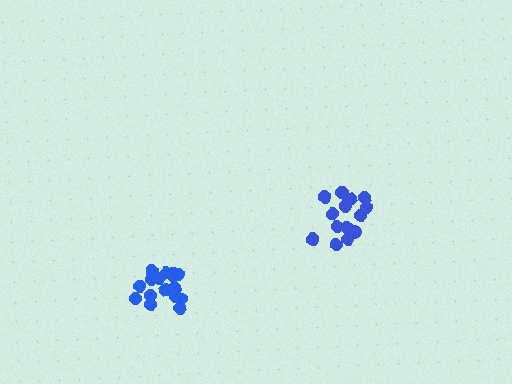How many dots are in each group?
Group 1: 14 dots, Group 2: 18 dots (32 total).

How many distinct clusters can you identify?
There are 2 distinct clusters.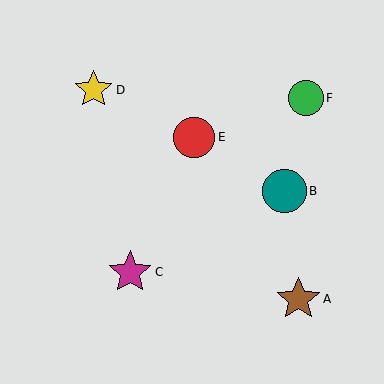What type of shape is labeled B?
Shape B is a teal circle.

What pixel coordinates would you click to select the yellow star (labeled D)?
Click at (94, 90) to select the yellow star D.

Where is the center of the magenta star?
The center of the magenta star is at (130, 272).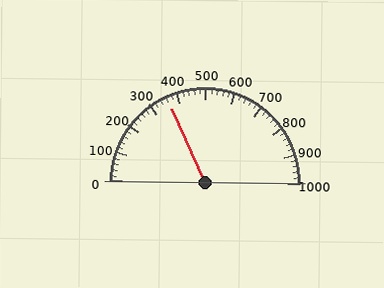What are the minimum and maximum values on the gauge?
The gauge ranges from 0 to 1000.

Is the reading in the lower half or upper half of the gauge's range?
The reading is in the lower half of the range (0 to 1000).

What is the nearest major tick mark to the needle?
The nearest major tick mark is 400.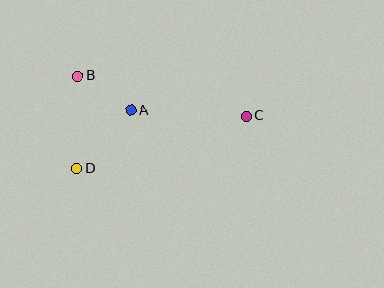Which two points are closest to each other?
Points A and B are closest to each other.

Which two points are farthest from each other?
Points C and D are farthest from each other.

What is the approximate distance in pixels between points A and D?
The distance between A and D is approximately 80 pixels.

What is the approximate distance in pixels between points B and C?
The distance between B and C is approximately 173 pixels.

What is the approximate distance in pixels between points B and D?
The distance between B and D is approximately 93 pixels.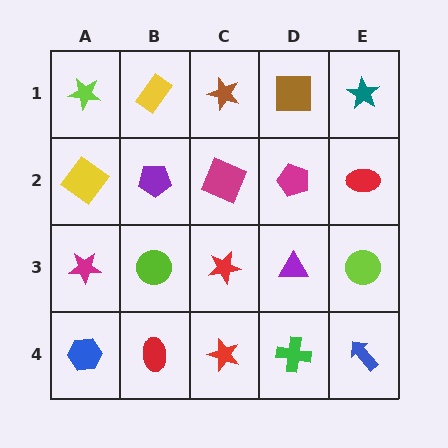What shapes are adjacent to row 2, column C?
A brown star (row 1, column C), a red star (row 3, column C), a purple pentagon (row 2, column B), a magenta pentagon (row 2, column D).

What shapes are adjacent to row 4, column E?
A lime circle (row 3, column E), a green cross (row 4, column D).